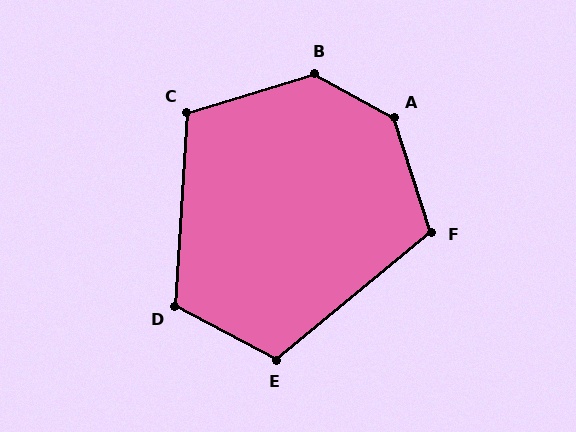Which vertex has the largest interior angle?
A, at approximately 137 degrees.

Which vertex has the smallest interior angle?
C, at approximately 110 degrees.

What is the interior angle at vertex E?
Approximately 113 degrees (obtuse).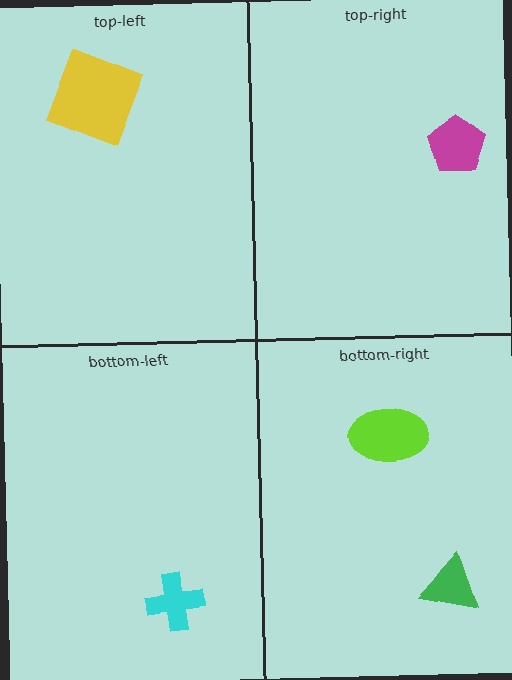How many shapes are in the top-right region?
1.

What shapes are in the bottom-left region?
The cyan cross.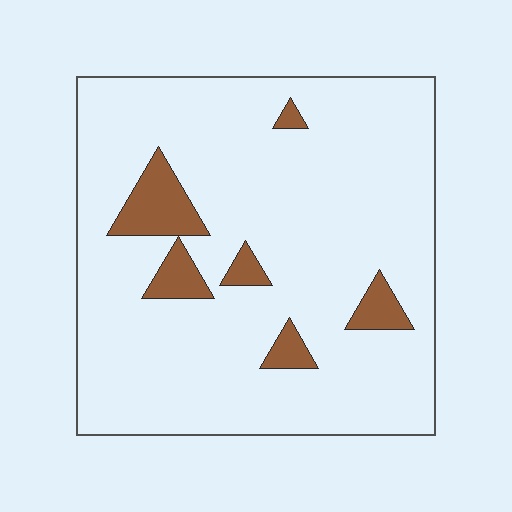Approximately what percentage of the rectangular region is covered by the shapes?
Approximately 10%.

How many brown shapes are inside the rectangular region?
6.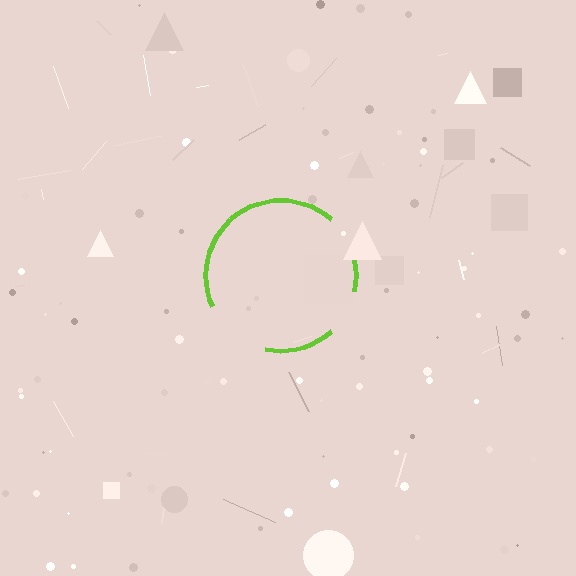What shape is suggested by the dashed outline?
The dashed outline suggests a circle.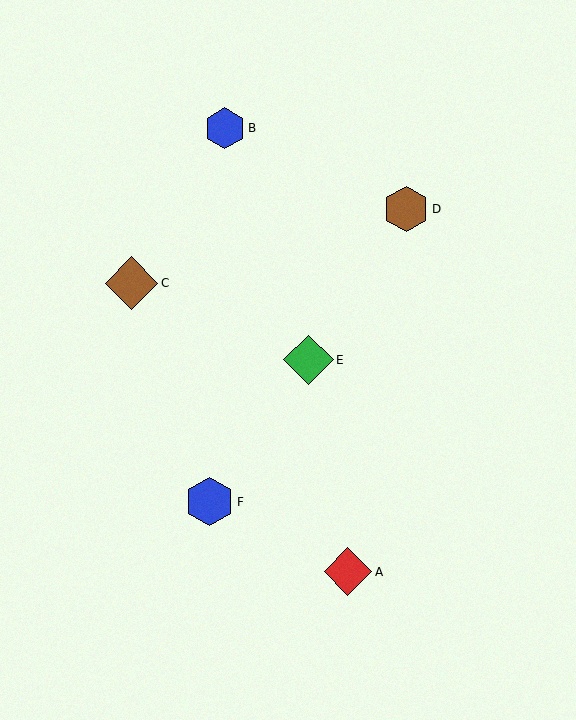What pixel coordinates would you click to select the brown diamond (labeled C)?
Click at (132, 283) to select the brown diamond C.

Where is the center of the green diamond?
The center of the green diamond is at (309, 360).